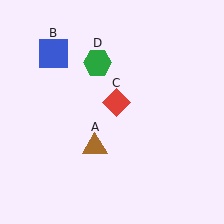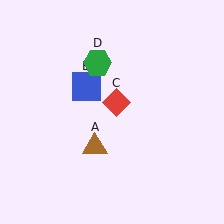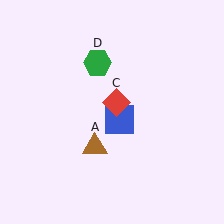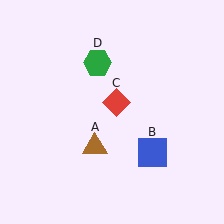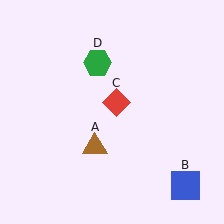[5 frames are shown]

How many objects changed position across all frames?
1 object changed position: blue square (object B).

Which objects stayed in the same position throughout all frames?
Brown triangle (object A) and red diamond (object C) and green hexagon (object D) remained stationary.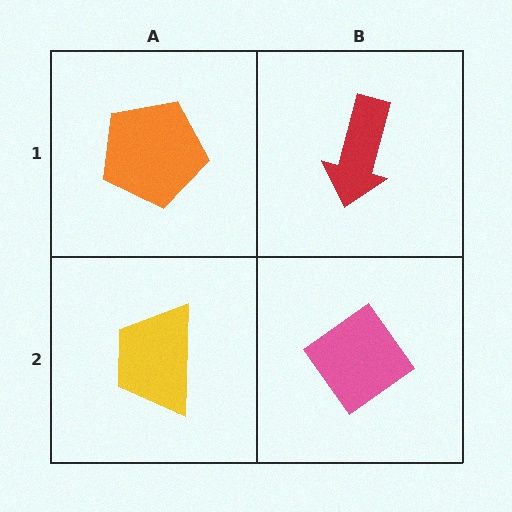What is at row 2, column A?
A yellow trapezoid.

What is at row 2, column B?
A pink diamond.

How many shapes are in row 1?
2 shapes.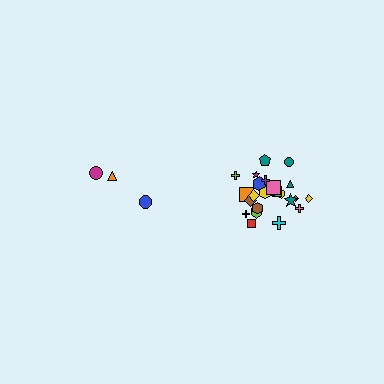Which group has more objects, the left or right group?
The right group.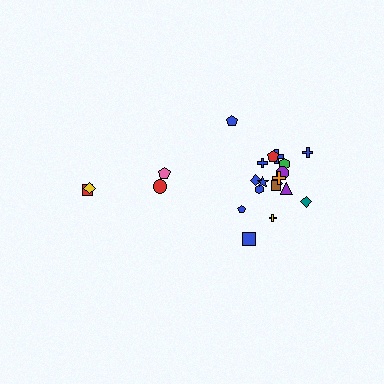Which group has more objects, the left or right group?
The right group.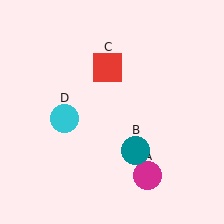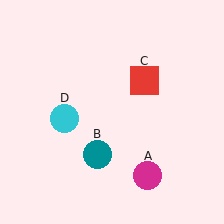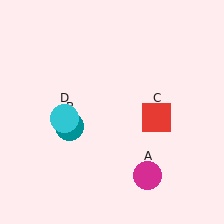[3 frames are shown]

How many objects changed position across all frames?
2 objects changed position: teal circle (object B), red square (object C).